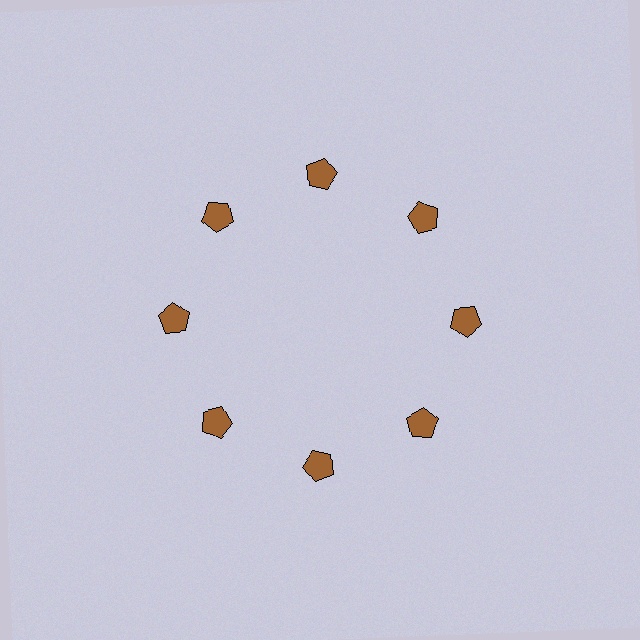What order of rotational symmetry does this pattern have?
This pattern has 8-fold rotational symmetry.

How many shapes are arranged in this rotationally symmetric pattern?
There are 8 shapes, arranged in 8 groups of 1.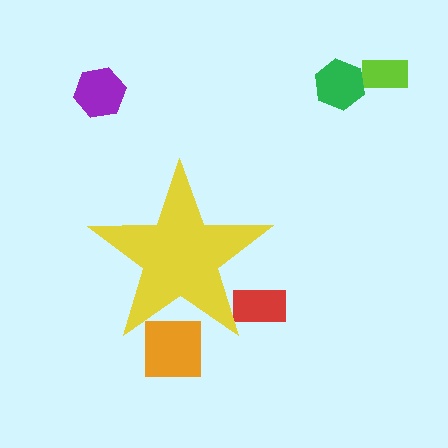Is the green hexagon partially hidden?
No, the green hexagon is fully visible.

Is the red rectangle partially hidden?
Yes, the red rectangle is partially hidden behind the yellow star.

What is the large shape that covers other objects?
A yellow star.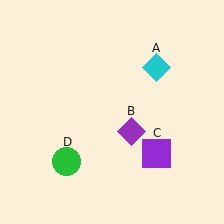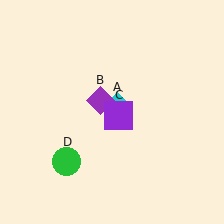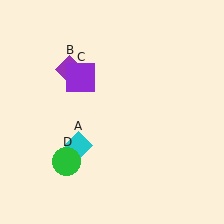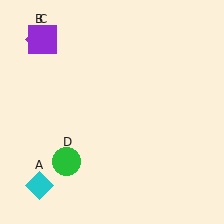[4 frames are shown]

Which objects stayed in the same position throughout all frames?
Green circle (object D) remained stationary.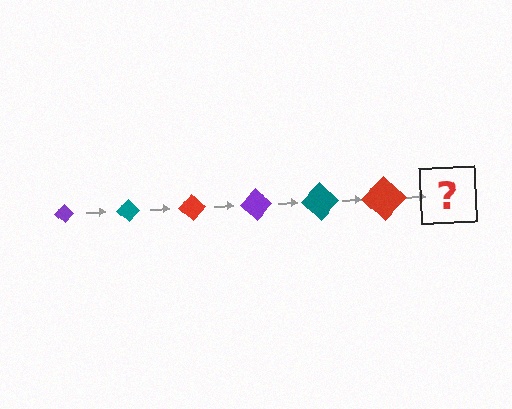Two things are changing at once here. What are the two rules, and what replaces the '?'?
The two rules are that the diamond grows larger each step and the color cycles through purple, teal, and red. The '?' should be a purple diamond, larger than the previous one.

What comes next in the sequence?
The next element should be a purple diamond, larger than the previous one.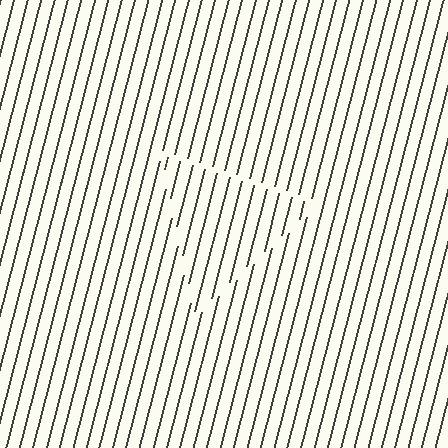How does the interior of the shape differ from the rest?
The interior of the shape contains the same grating, shifted by half a period — the contour is defined by the phase discontinuity where line-ends from the inner and outer gratings abut.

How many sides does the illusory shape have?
3 sides — the line-ends trace a triangle.